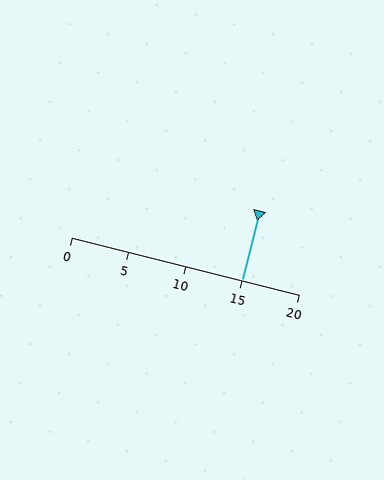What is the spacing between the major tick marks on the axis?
The major ticks are spaced 5 apart.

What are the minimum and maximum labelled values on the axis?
The axis runs from 0 to 20.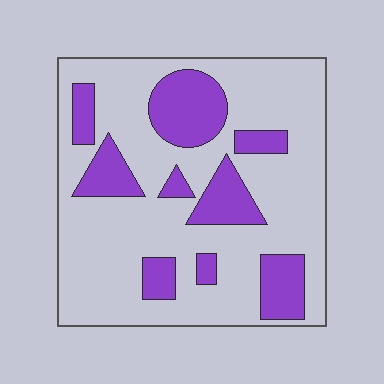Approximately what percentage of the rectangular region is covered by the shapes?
Approximately 25%.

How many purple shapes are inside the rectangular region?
9.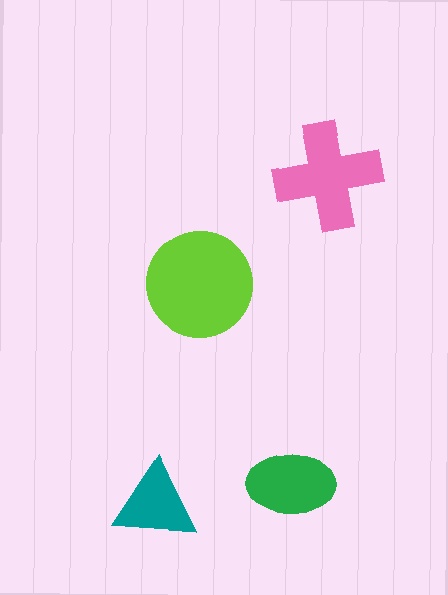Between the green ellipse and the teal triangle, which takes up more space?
The green ellipse.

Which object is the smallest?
The teal triangle.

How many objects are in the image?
There are 4 objects in the image.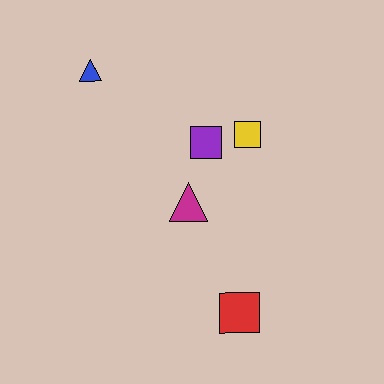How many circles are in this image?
There are no circles.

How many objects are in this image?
There are 5 objects.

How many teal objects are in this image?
There are no teal objects.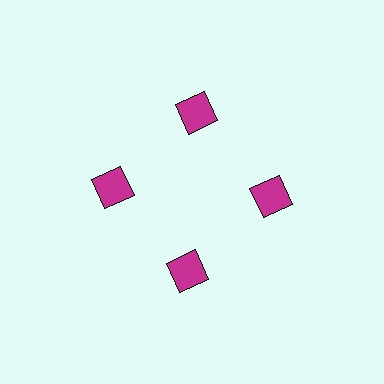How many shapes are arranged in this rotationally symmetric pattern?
There are 4 shapes, arranged in 4 groups of 1.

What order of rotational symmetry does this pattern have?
This pattern has 4-fold rotational symmetry.